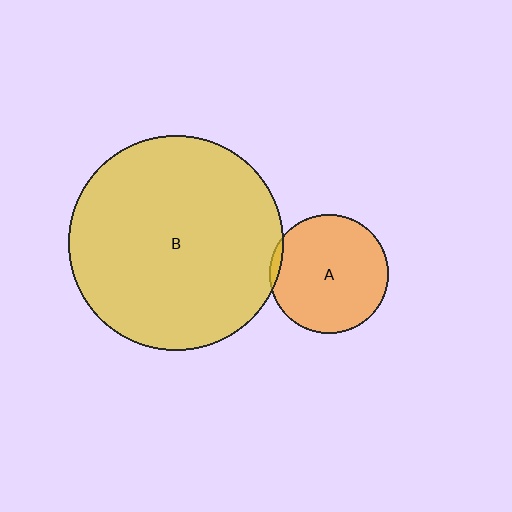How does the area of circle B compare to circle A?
Approximately 3.3 times.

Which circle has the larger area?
Circle B (yellow).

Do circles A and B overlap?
Yes.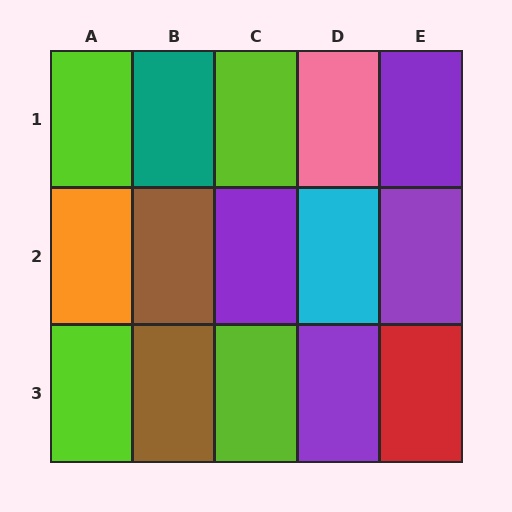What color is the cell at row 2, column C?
Purple.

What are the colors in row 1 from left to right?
Lime, teal, lime, pink, purple.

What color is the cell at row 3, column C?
Lime.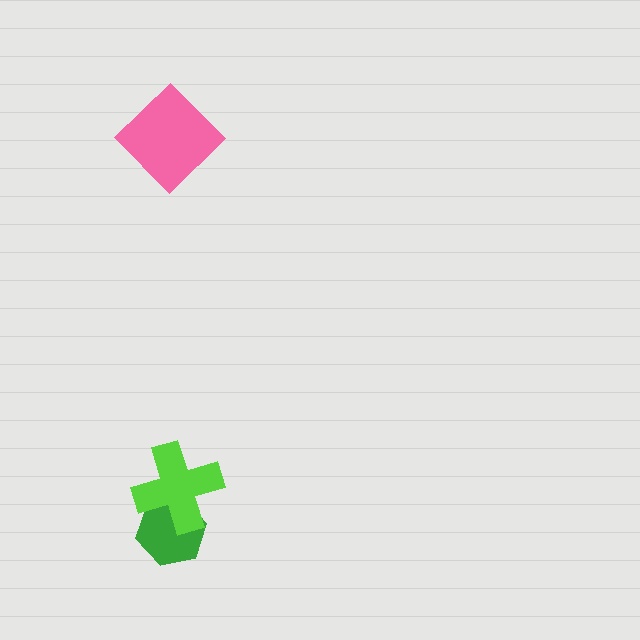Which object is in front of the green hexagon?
The lime cross is in front of the green hexagon.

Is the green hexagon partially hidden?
Yes, it is partially covered by another shape.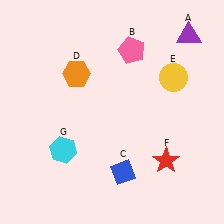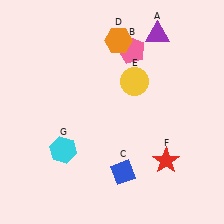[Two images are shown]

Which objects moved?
The objects that moved are: the purple triangle (A), the orange hexagon (D), the yellow circle (E).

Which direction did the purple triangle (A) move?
The purple triangle (A) moved left.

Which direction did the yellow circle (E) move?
The yellow circle (E) moved left.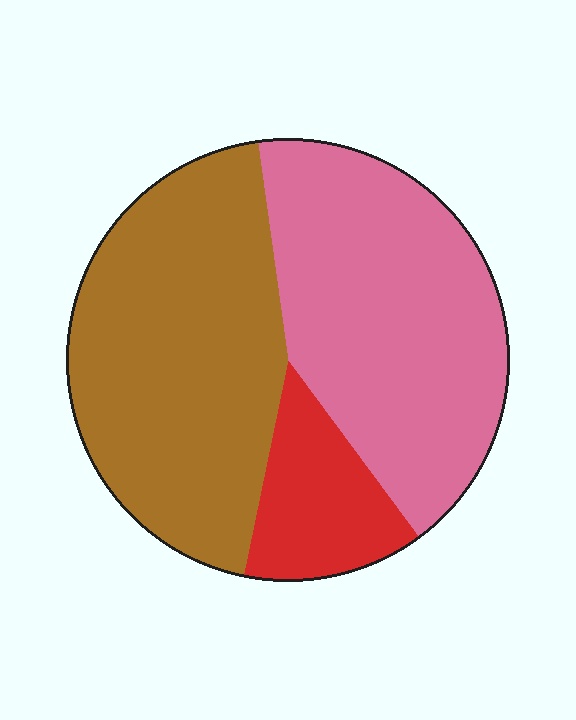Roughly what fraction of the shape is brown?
Brown covers roughly 45% of the shape.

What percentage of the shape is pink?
Pink takes up between a third and a half of the shape.